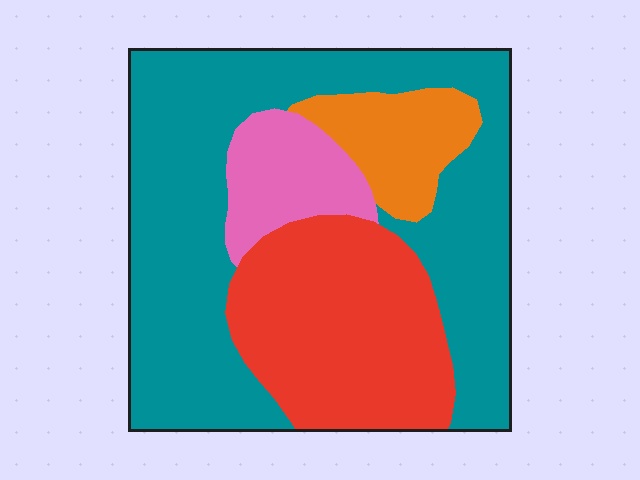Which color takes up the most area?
Teal, at roughly 55%.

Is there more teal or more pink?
Teal.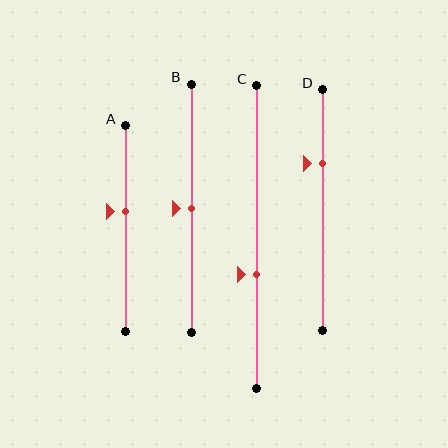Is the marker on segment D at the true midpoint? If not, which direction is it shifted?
No, the marker on segment D is shifted upward by about 19% of the segment length.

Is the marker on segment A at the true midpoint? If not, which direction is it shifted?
No, the marker on segment A is shifted upward by about 8% of the segment length.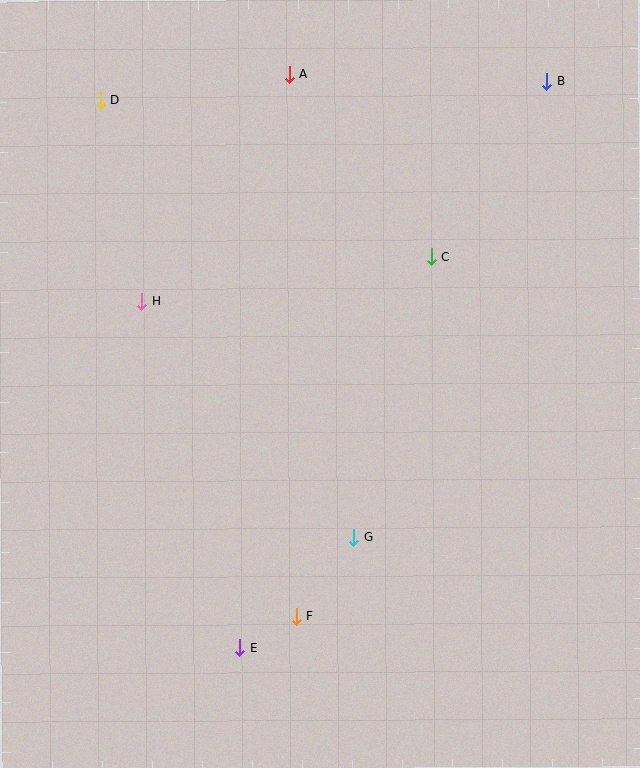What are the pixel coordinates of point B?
Point B is at (547, 81).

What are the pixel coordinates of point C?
Point C is at (432, 257).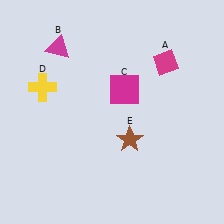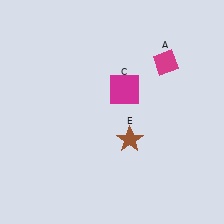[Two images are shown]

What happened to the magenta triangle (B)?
The magenta triangle (B) was removed in Image 2. It was in the top-left area of Image 1.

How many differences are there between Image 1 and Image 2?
There are 2 differences between the two images.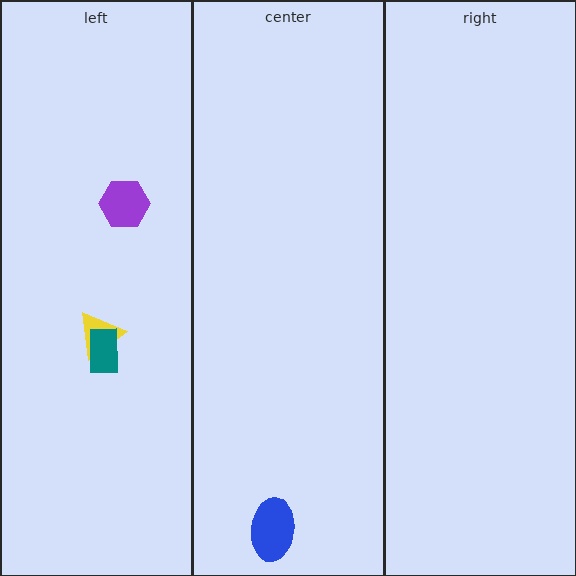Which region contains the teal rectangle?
The left region.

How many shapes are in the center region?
1.